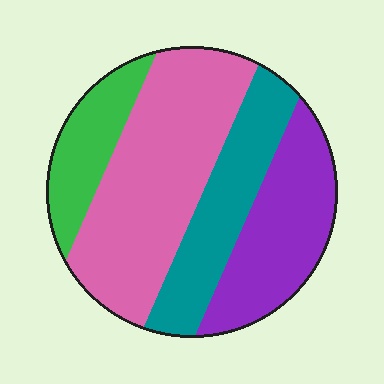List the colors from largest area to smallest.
From largest to smallest: pink, purple, teal, green.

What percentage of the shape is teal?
Teal covers about 20% of the shape.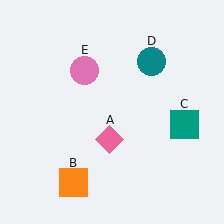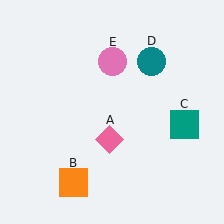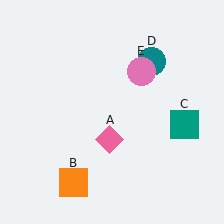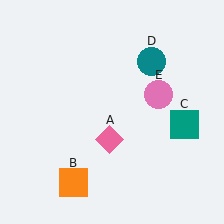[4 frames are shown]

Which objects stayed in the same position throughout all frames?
Pink diamond (object A) and orange square (object B) and teal square (object C) and teal circle (object D) remained stationary.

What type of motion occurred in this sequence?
The pink circle (object E) rotated clockwise around the center of the scene.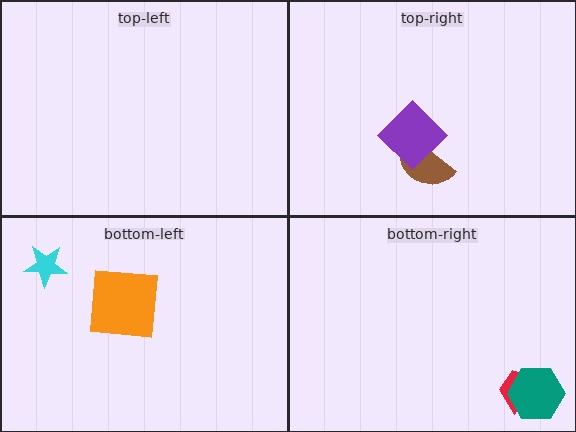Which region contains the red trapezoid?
The bottom-right region.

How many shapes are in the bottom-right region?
2.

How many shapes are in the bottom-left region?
2.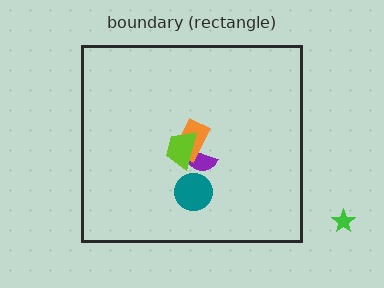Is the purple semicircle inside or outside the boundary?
Inside.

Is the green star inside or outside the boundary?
Outside.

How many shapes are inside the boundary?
4 inside, 1 outside.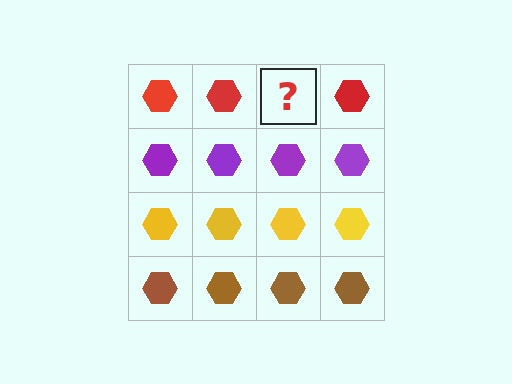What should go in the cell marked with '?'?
The missing cell should contain a red hexagon.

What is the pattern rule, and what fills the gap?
The rule is that each row has a consistent color. The gap should be filled with a red hexagon.